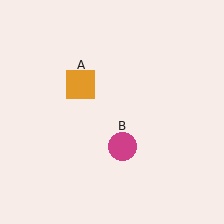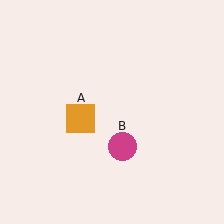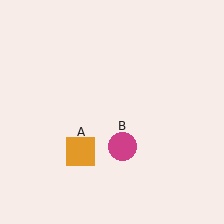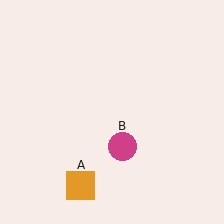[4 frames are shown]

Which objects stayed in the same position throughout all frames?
Magenta circle (object B) remained stationary.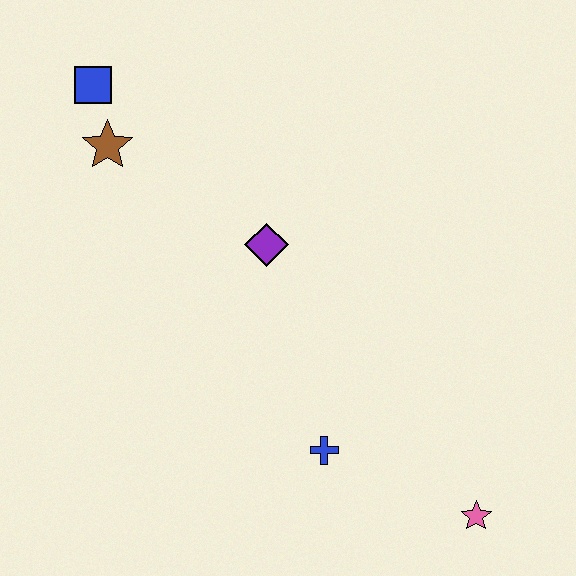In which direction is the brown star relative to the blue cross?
The brown star is above the blue cross.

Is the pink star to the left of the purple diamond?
No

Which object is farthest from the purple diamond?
The pink star is farthest from the purple diamond.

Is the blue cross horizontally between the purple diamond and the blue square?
No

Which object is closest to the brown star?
The blue square is closest to the brown star.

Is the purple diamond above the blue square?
No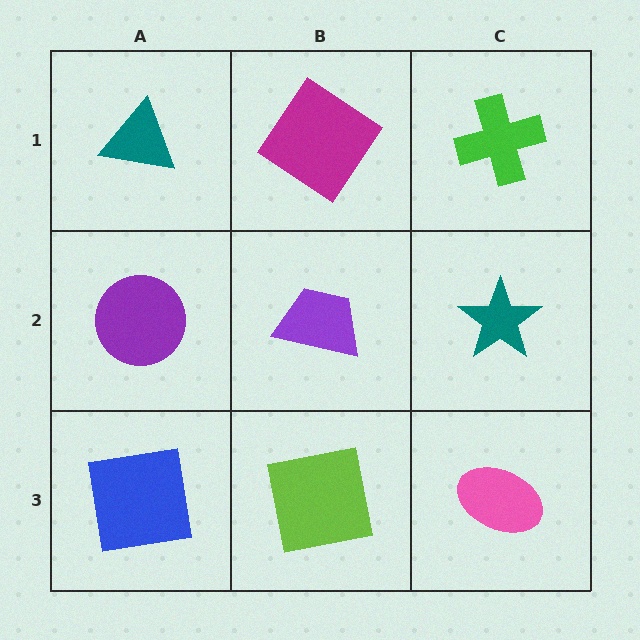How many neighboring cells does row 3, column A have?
2.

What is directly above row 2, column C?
A green cross.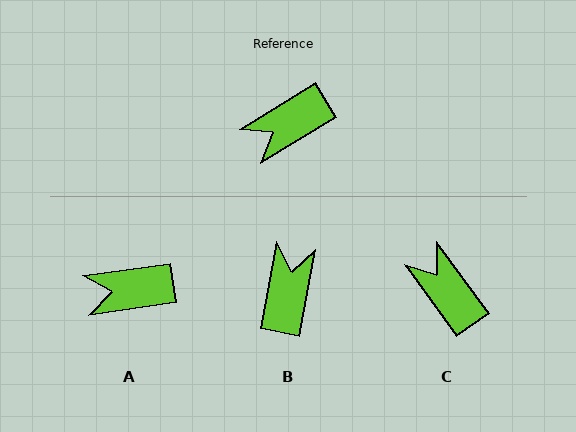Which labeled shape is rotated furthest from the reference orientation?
B, about 132 degrees away.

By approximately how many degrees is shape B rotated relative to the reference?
Approximately 132 degrees clockwise.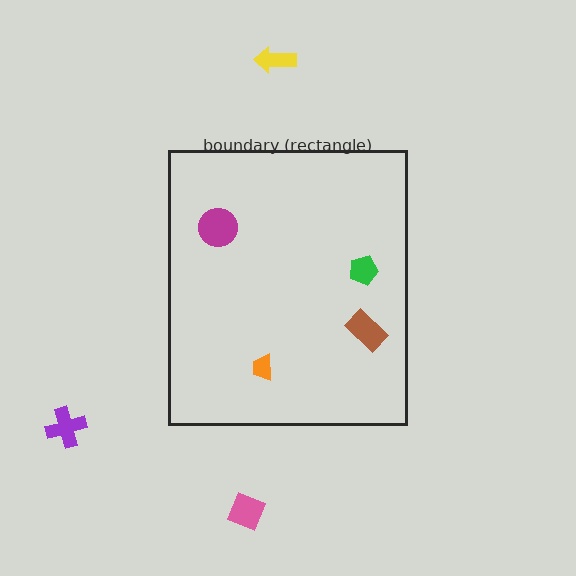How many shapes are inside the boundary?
4 inside, 3 outside.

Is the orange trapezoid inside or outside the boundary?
Inside.